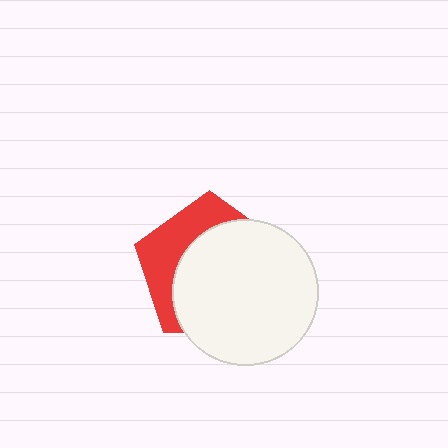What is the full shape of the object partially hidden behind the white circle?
The partially hidden object is a red pentagon.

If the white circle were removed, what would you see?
You would see the complete red pentagon.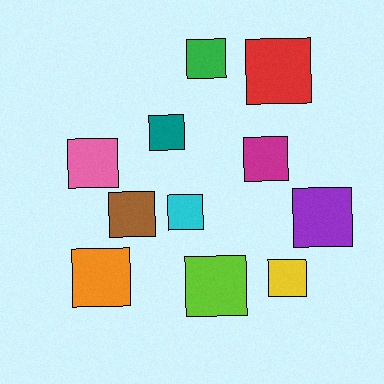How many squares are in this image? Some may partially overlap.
There are 11 squares.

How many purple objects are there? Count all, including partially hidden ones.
There is 1 purple object.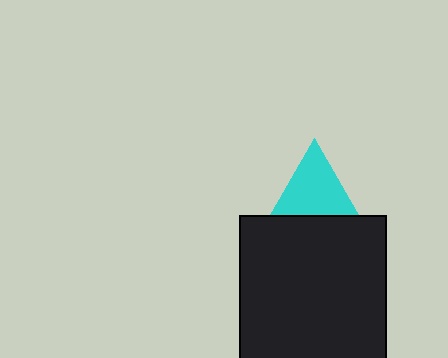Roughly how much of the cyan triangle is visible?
A small part of it is visible (roughly 41%).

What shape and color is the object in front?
The object in front is a black square.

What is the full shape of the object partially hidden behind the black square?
The partially hidden object is a cyan triangle.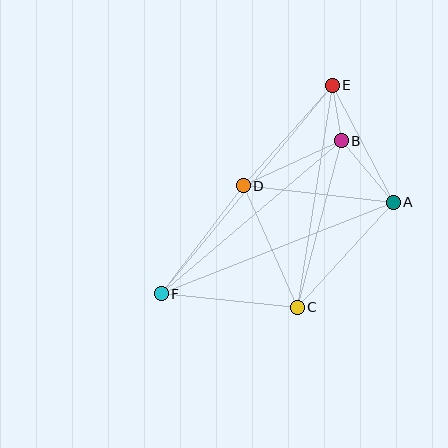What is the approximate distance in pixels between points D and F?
The distance between D and F is approximately 136 pixels.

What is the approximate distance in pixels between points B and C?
The distance between B and C is approximately 172 pixels.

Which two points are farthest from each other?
Points E and F are farthest from each other.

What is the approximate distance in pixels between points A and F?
The distance between A and F is approximately 250 pixels.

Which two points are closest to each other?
Points B and E are closest to each other.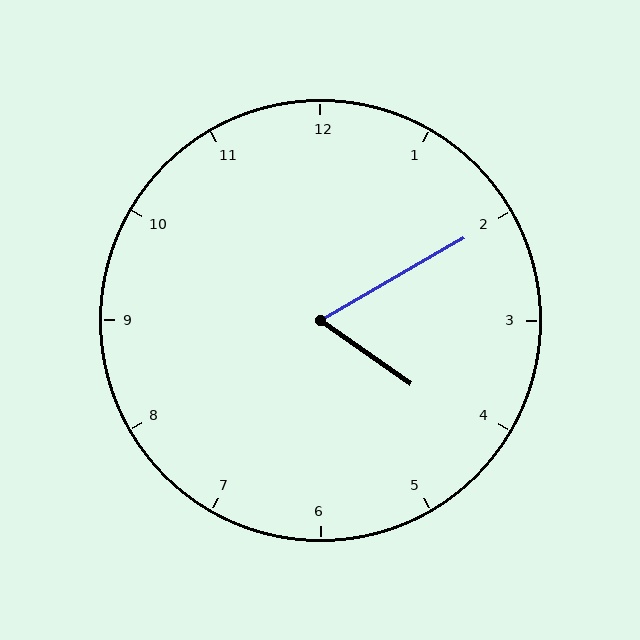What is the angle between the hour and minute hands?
Approximately 65 degrees.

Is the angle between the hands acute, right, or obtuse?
It is acute.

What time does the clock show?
4:10.